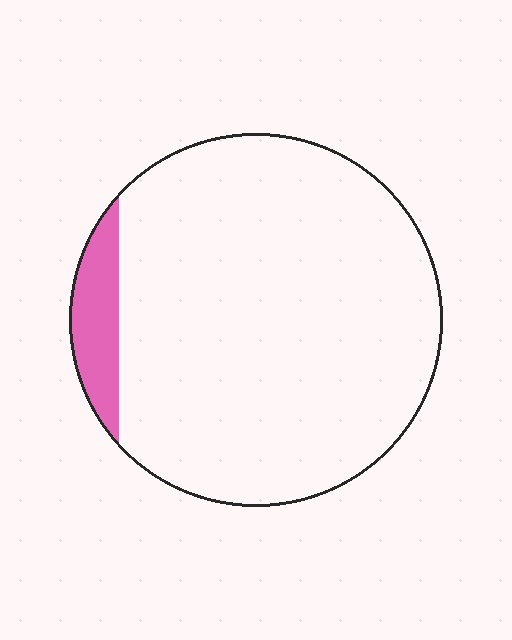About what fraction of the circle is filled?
About one tenth (1/10).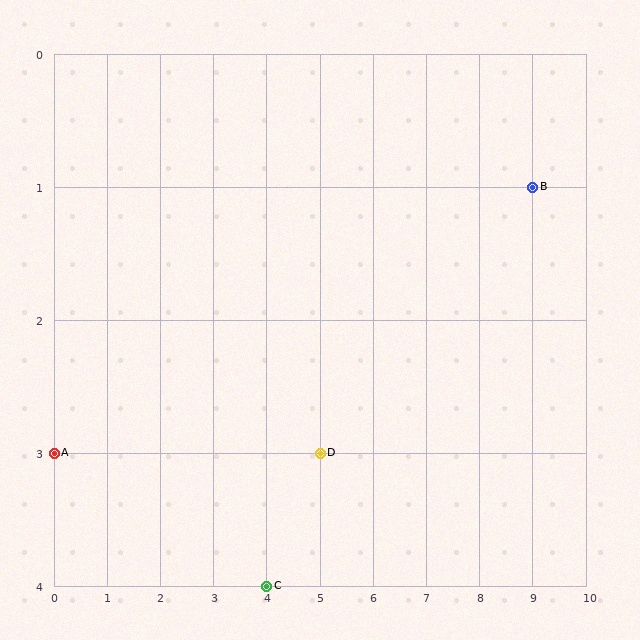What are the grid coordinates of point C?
Point C is at grid coordinates (4, 4).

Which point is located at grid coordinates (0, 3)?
Point A is at (0, 3).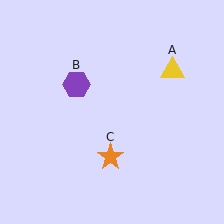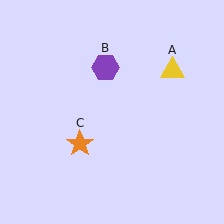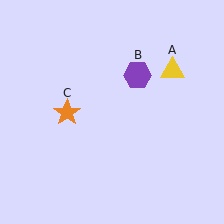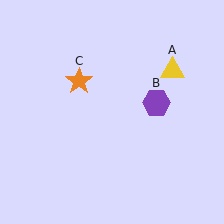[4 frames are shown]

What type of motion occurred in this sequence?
The purple hexagon (object B), orange star (object C) rotated clockwise around the center of the scene.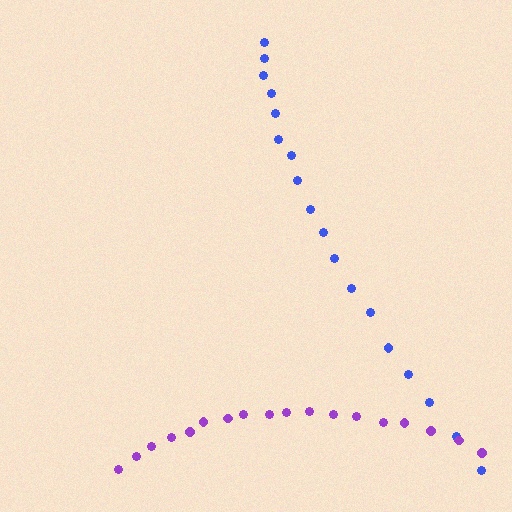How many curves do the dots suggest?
There are 2 distinct paths.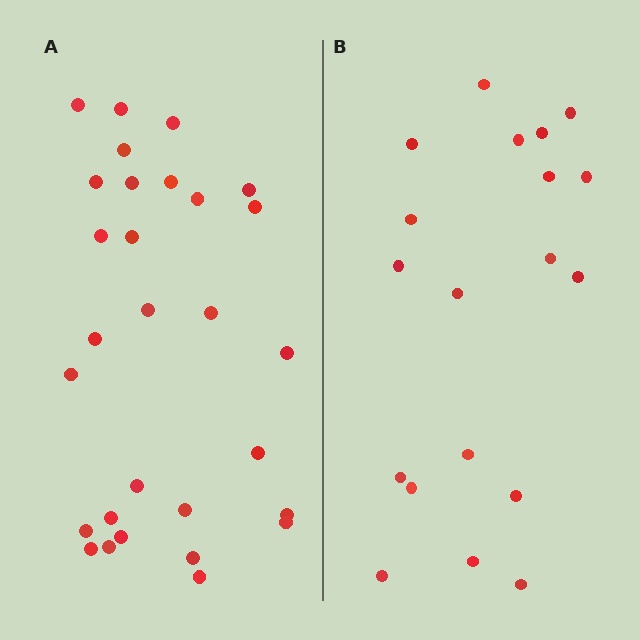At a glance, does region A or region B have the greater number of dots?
Region A (the left region) has more dots.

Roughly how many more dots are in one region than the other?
Region A has roughly 10 or so more dots than region B.